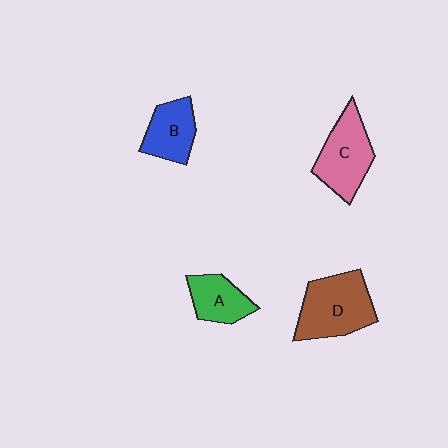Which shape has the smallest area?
Shape A (green).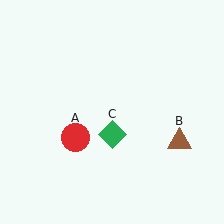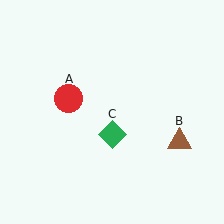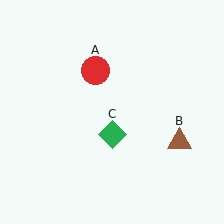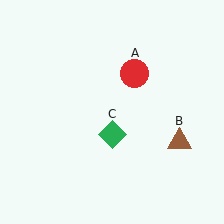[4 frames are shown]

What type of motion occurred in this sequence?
The red circle (object A) rotated clockwise around the center of the scene.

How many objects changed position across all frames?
1 object changed position: red circle (object A).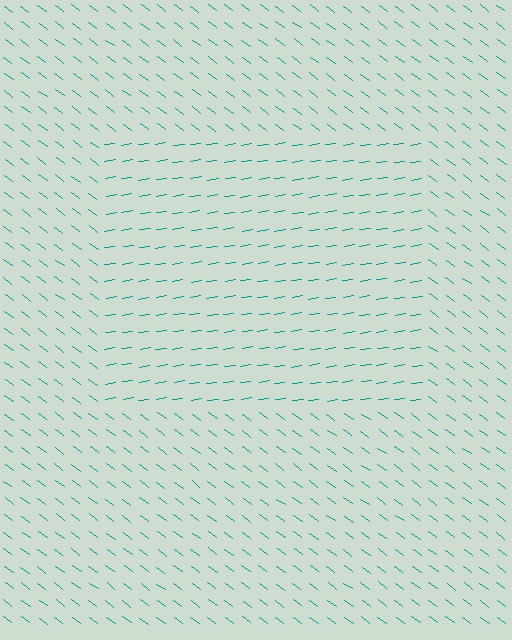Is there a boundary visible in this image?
Yes, there is a texture boundary formed by a change in line orientation.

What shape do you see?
I see a rectangle.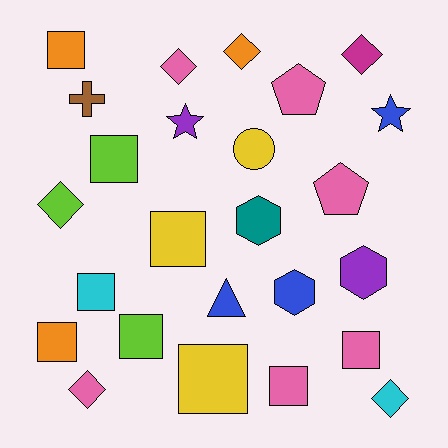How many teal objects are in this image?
There is 1 teal object.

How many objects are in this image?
There are 25 objects.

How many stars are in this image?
There are 2 stars.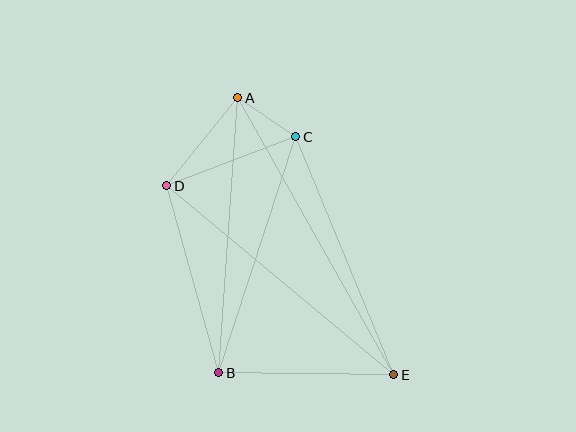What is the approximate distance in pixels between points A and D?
The distance between A and D is approximately 113 pixels.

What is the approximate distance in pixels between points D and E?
The distance between D and E is approximately 296 pixels.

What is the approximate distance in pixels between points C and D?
The distance between C and D is approximately 138 pixels.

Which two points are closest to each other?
Points A and C are closest to each other.